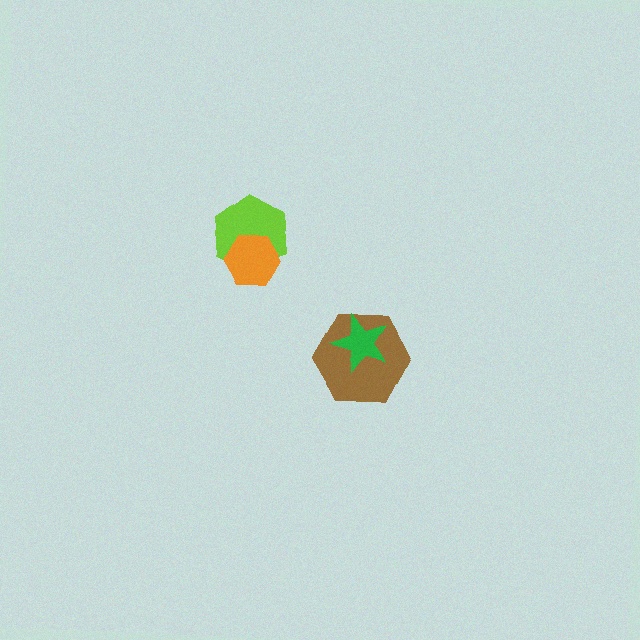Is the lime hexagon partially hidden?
Yes, it is partially covered by another shape.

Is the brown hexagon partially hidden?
Yes, it is partially covered by another shape.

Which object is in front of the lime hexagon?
The orange hexagon is in front of the lime hexagon.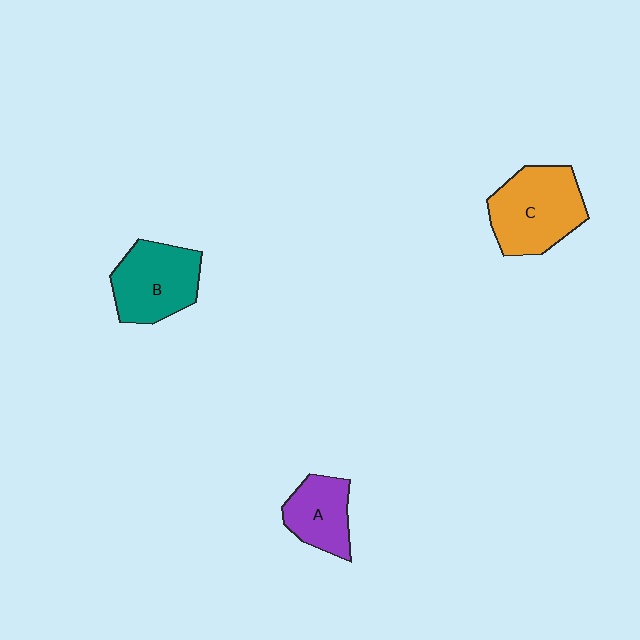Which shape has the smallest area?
Shape A (purple).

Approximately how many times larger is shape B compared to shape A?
Approximately 1.4 times.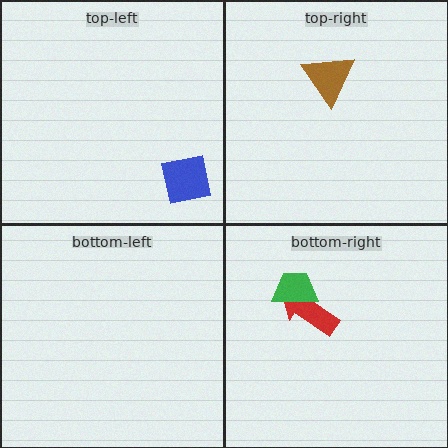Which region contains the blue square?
The top-left region.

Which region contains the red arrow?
The bottom-right region.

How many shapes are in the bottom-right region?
2.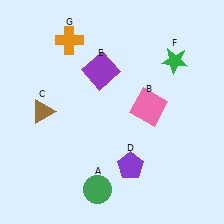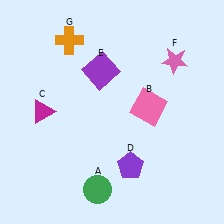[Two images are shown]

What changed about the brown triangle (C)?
In Image 1, C is brown. In Image 2, it changed to magenta.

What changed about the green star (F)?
In Image 1, F is green. In Image 2, it changed to pink.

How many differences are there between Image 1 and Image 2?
There are 2 differences between the two images.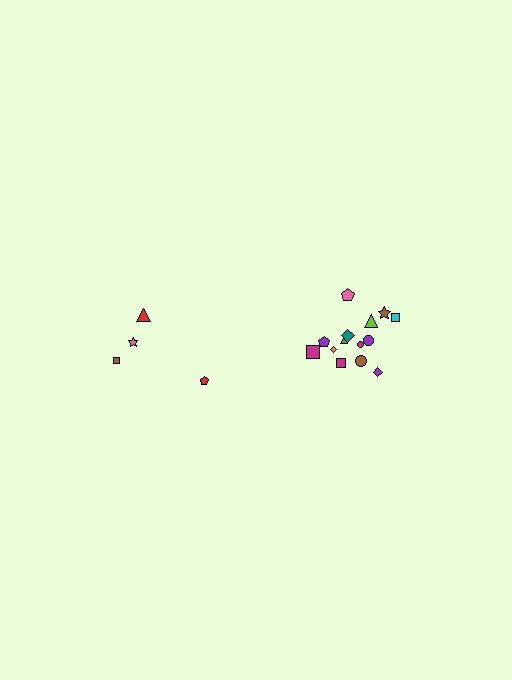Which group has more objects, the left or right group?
The right group.